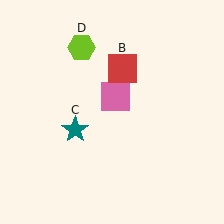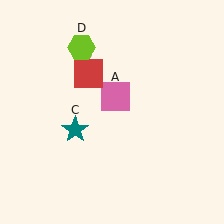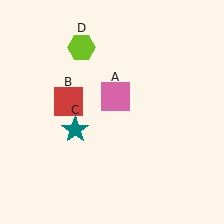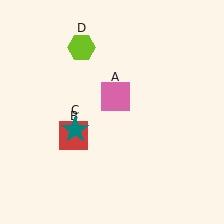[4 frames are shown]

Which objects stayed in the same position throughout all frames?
Pink square (object A) and teal star (object C) and lime hexagon (object D) remained stationary.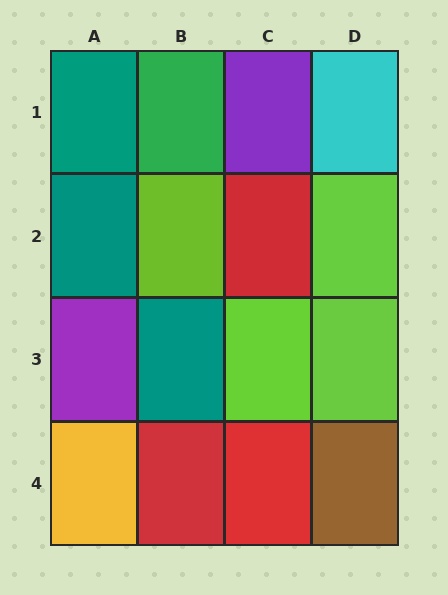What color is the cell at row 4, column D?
Brown.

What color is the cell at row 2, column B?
Lime.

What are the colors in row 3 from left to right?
Purple, teal, lime, lime.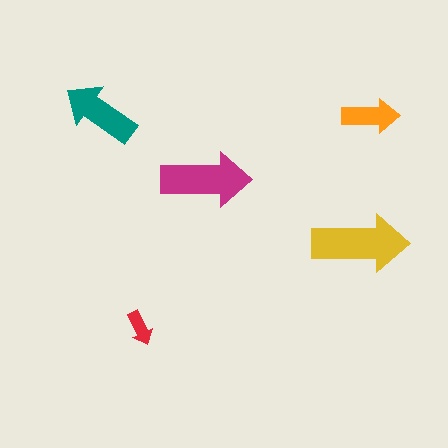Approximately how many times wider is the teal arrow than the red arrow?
About 2 times wider.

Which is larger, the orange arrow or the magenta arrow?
The magenta one.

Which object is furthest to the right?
The orange arrow is rightmost.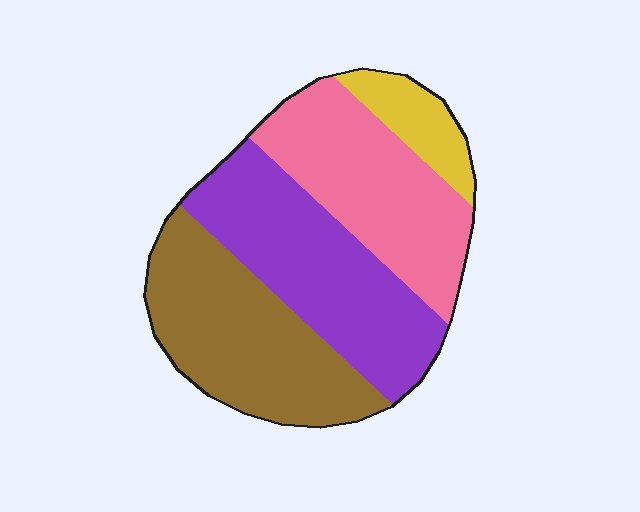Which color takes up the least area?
Yellow, at roughly 10%.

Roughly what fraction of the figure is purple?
Purple takes up between a quarter and a half of the figure.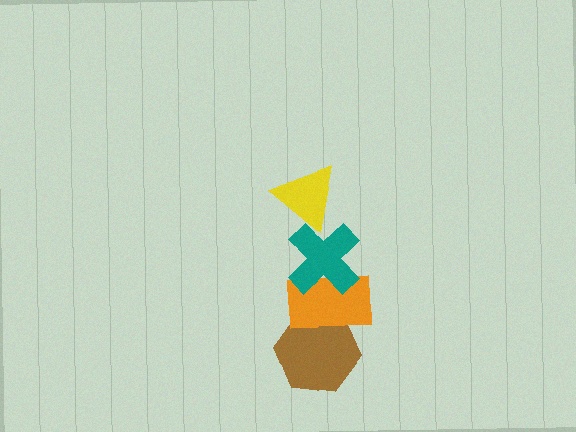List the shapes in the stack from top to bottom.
From top to bottom: the yellow triangle, the teal cross, the orange rectangle, the brown hexagon.